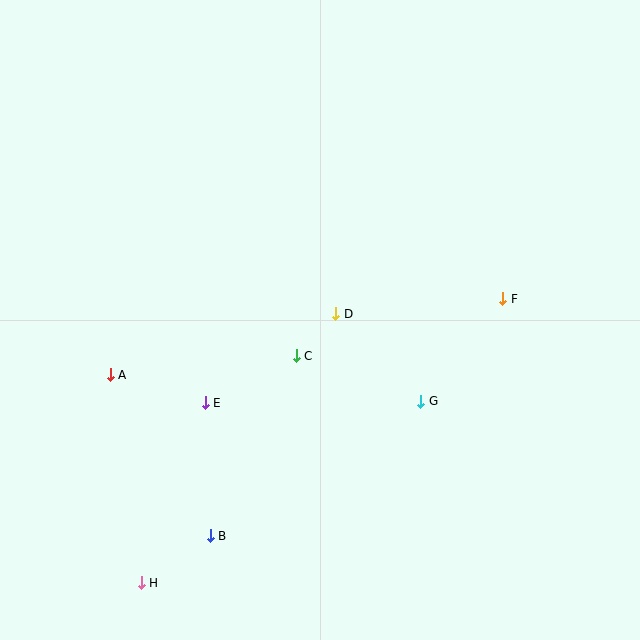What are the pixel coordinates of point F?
Point F is at (503, 299).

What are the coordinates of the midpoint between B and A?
The midpoint between B and A is at (160, 455).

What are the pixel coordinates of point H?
Point H is at (141, 583).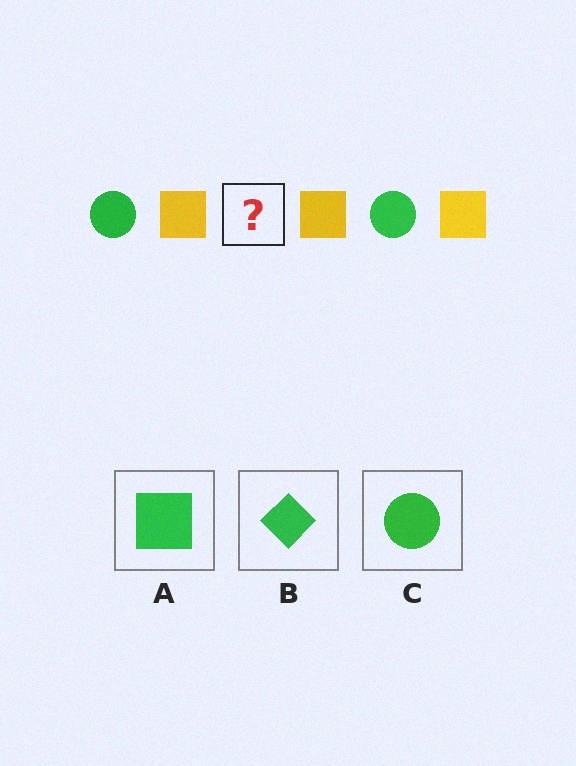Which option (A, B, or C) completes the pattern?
C.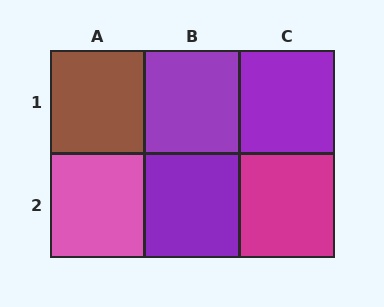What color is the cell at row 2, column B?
Purple.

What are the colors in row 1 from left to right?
Brown, purple, purple.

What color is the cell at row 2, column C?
Magenta.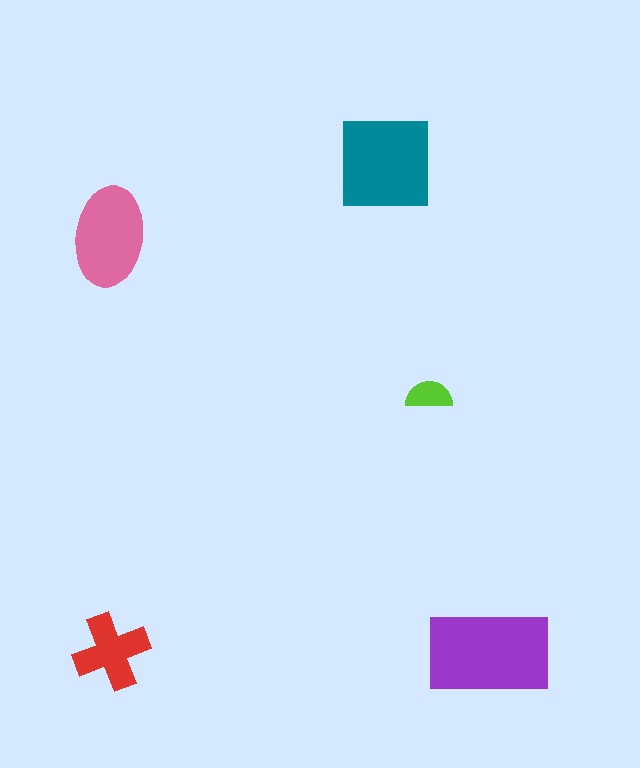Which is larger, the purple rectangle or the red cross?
The purple rectangle.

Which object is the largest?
The purple rectangle.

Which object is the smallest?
The lime semicircle.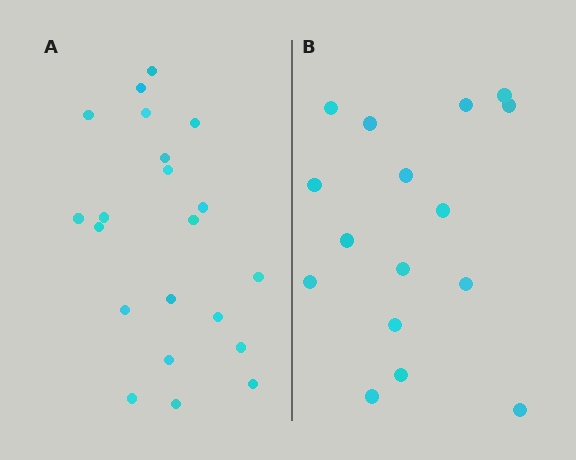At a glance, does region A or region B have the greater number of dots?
Region A (the left region) has more dots.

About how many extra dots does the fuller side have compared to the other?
Region A has about 5 more dots than region B.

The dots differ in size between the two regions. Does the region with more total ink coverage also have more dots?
No. Region B has more total ink coverage because its dots are larger, but region A actually contains more individual dots. Total area can be misleading — the number of items is what matters here.